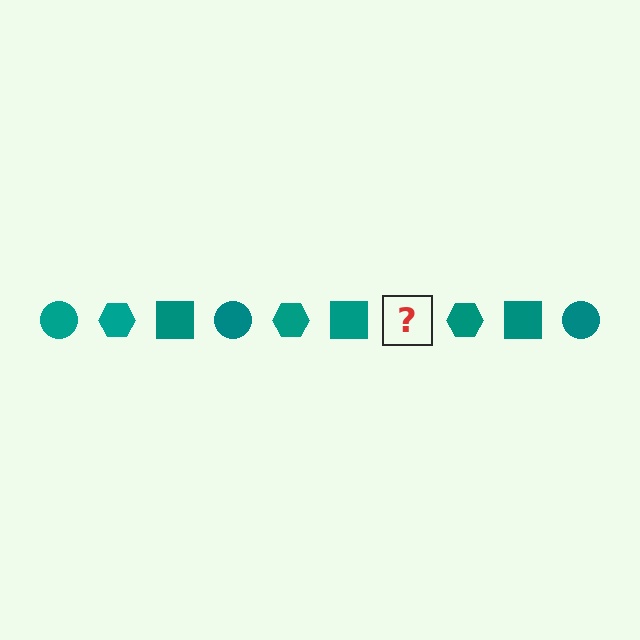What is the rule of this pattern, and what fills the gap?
The rule is that the pattern cycles through circle, hexagon, square shapes in teal. The gap should be filled with a teal circle.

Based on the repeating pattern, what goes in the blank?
The blank should be a teal circle.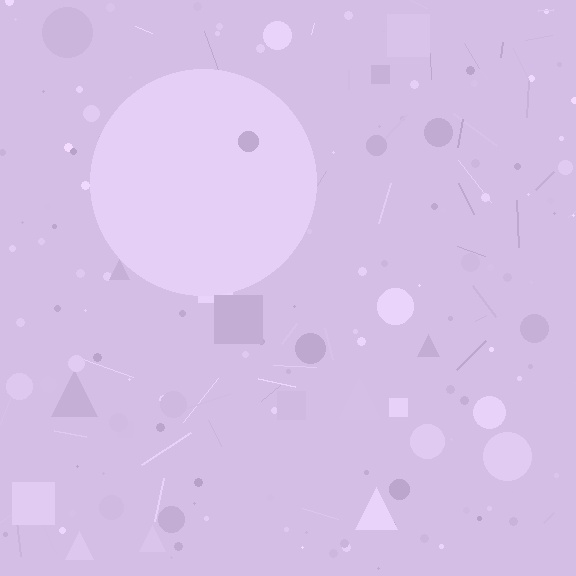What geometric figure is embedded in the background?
A circle is embedded in the background.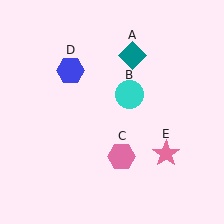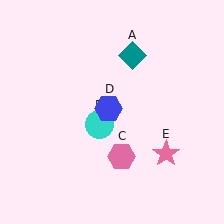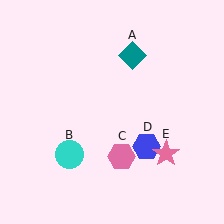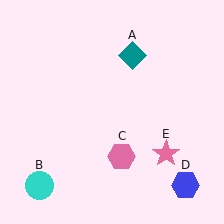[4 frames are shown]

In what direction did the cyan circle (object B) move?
The cyan circle (object B) moved down and to the left.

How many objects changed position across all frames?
2 objects changed position: cyan circle (object B), blue hexagon (object D).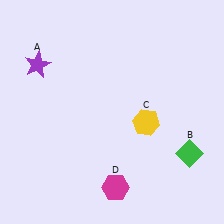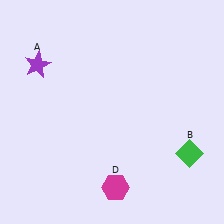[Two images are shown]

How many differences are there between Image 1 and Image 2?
There is 1 difference between the two images.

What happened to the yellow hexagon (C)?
The yellow hexagon (C) was removed in Image 2. It was in the bottom-right area of Image 1.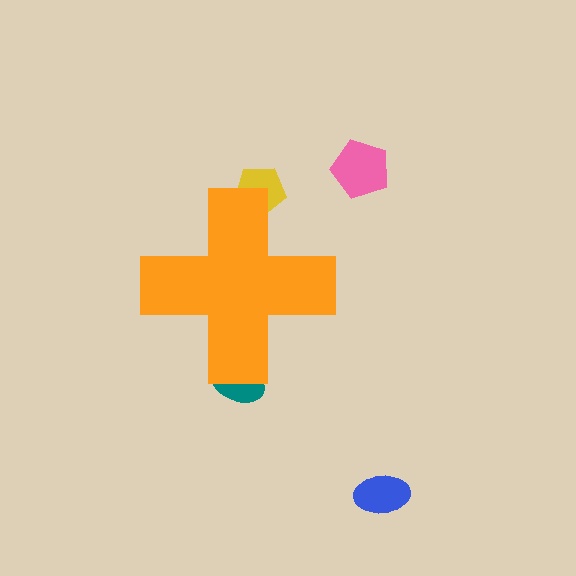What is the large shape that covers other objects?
An orange cross.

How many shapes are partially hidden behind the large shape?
2 shapes are partially hidden.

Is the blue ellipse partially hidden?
No, the blue ellipse is fully visible.